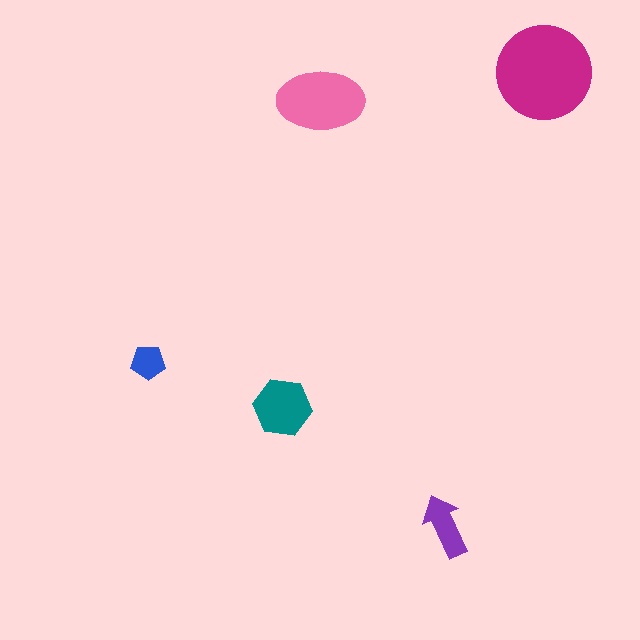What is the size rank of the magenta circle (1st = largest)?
1st.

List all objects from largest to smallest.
The magenta circle, the pink ellipse, the teal hexagon, the purple arrow, the blue pentagon.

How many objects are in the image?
There are 5 objects in the image.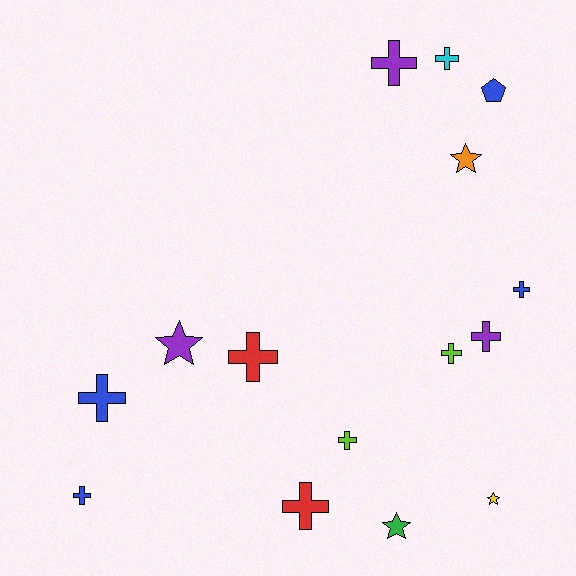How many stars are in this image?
There are 4 stars.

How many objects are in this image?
There are 15 objects.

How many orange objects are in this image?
There is 1 orange object.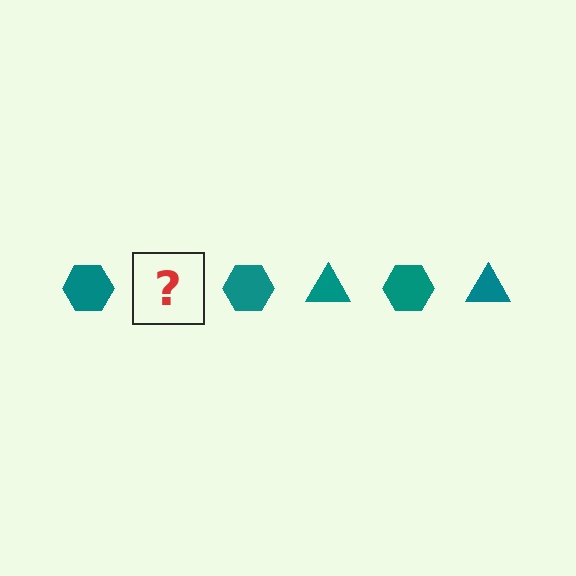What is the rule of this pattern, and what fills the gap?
The rule is that the pattern cycles through hexagon, triangle shapes in teal. The gap should be filled with a teal triangle.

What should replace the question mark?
The question mark should be replaced with a teal triangle.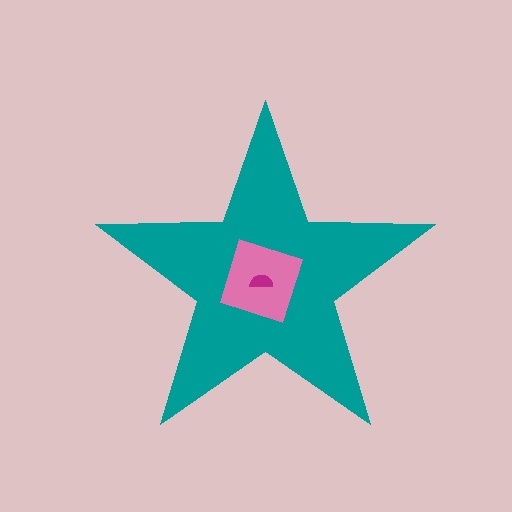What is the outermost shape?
The teal star.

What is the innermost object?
The magenta semicircle.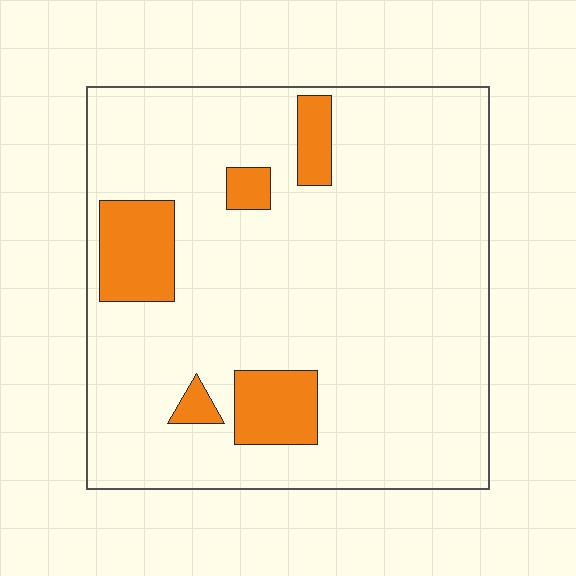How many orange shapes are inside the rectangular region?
5.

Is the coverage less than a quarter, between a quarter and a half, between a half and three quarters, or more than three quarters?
Less than a quarter.